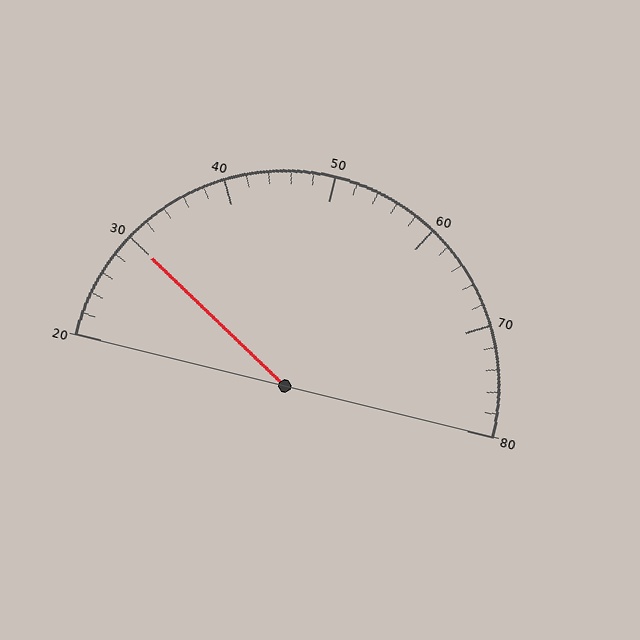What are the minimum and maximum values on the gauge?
The gauge ranges from 20 to 80.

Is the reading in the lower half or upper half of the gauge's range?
The reading is in the lower half of the range (20 to 80).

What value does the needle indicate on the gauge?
The needle indicates approximately 30.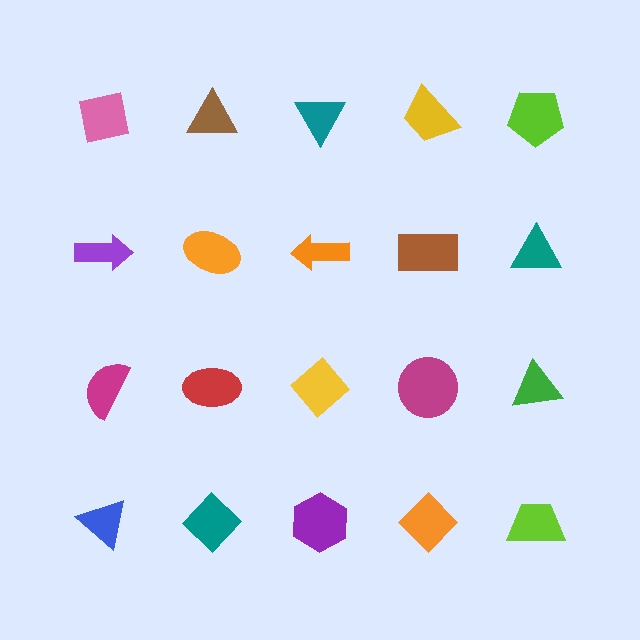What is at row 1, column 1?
A pink square.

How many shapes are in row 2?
5 shapes.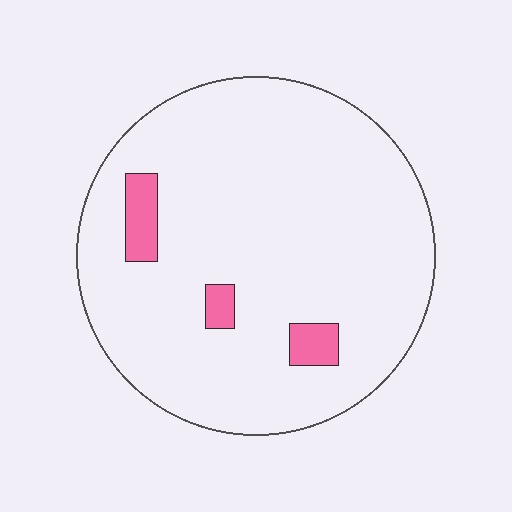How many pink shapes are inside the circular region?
3.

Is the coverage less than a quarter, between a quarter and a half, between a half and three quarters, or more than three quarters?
Less than a quarter.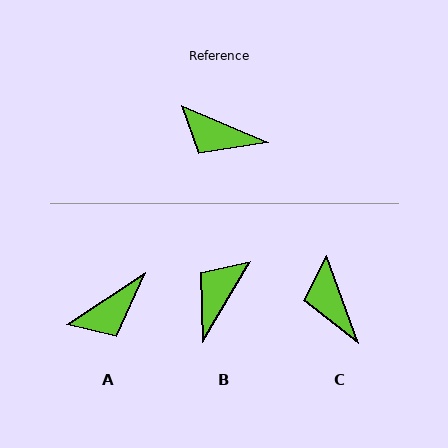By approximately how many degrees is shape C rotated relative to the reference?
Approximately 47 degrees clockwise.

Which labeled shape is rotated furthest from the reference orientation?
B, about 97 degrees away.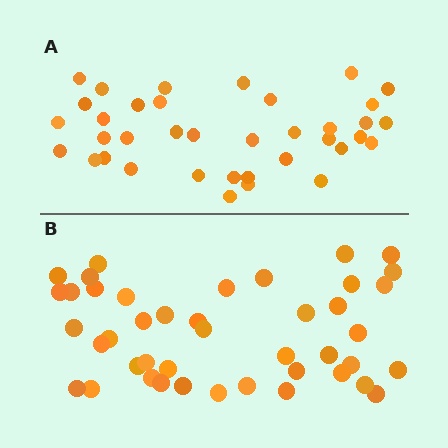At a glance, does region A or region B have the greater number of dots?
Region B (the bottom region) has more dots.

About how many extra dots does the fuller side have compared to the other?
Region B has about 6 more dots than region A.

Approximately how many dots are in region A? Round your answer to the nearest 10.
About 40 dots. (The exact count is 37, which rounds to 40.)